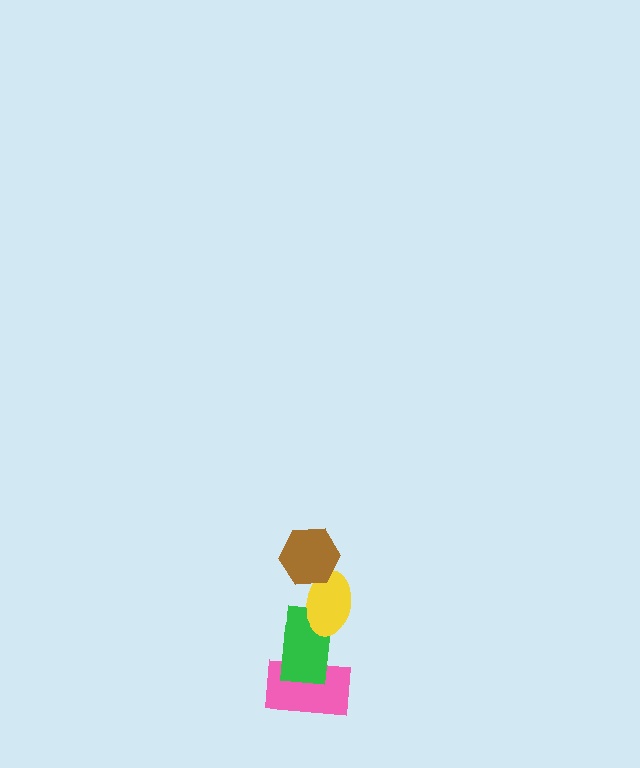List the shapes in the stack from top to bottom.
From top to bottom: the brown hexagon, the yellow ellipse, the green rectangle, the pink rectangle.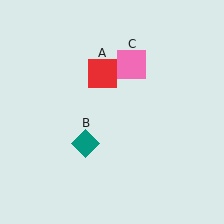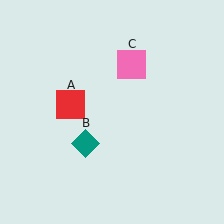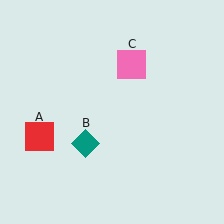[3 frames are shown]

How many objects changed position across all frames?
1 object changed position: red square (object A).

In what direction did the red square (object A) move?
The red square (object A) moved down and to the left.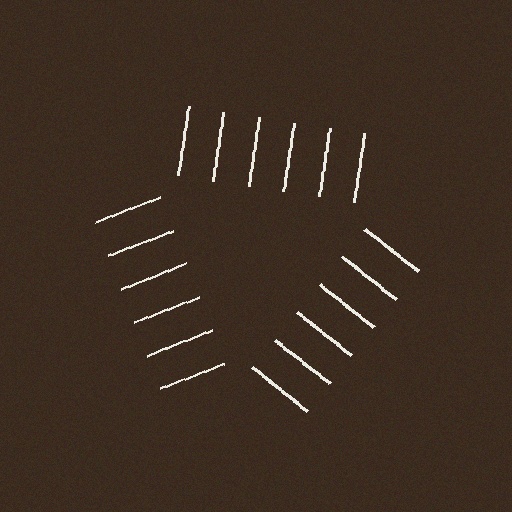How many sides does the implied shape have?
3 sides — the line-ends trace a triangle.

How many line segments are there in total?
18 — 6 along each of the 3 edges.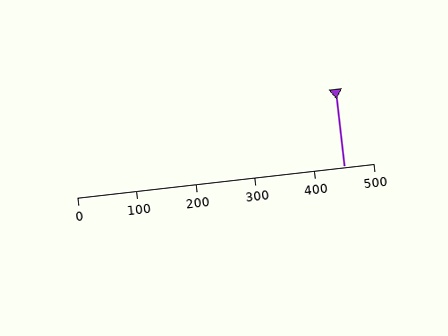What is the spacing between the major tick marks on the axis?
The major ticks are spaced 100 apart.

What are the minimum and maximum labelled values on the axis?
The axis runs from 0 to 500.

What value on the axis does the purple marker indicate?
The marker indicates approximately 450.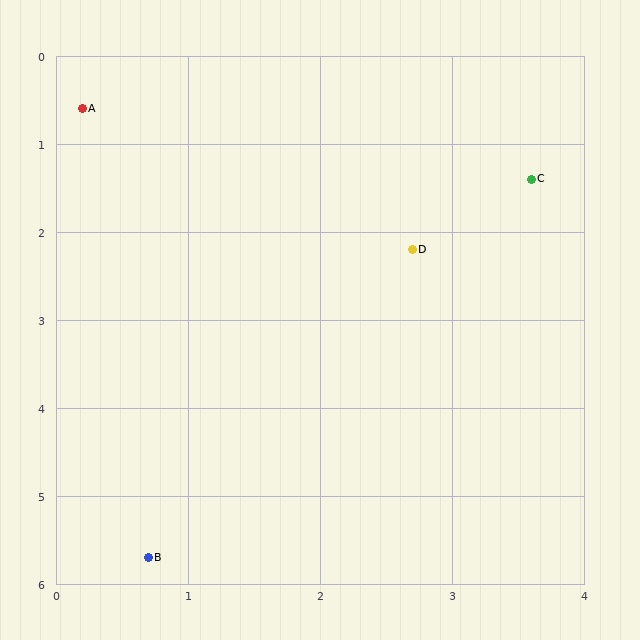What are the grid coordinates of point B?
Point B is at approximately (0.7, 5.7).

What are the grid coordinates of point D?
Point D is at approximately (2.7, 2.2).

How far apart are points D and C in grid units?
Points D and C are about 1.2 grid units apart.